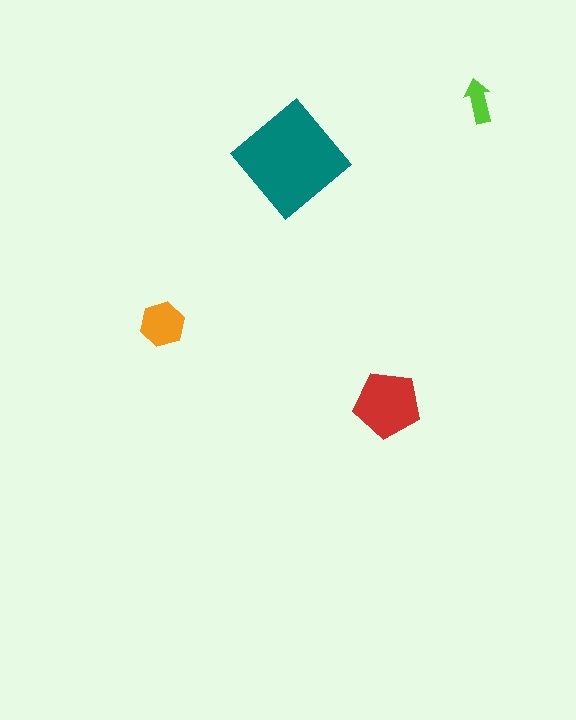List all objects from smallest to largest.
The lime arrow, the orange hexagon, the red pentagon, the teal diamond.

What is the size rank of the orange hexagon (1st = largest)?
3rd.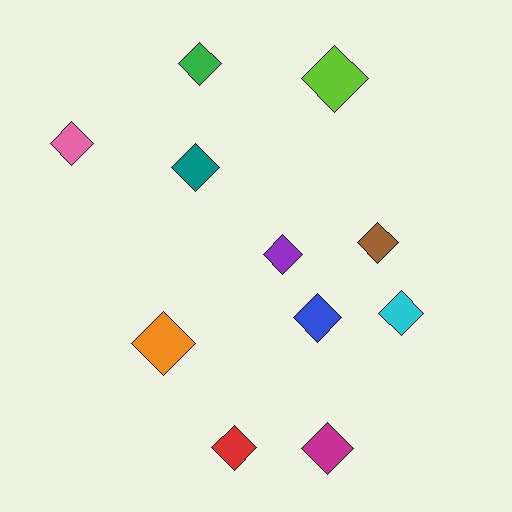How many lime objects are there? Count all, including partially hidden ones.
There is 1 lime object.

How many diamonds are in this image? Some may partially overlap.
There are 11 diamonds.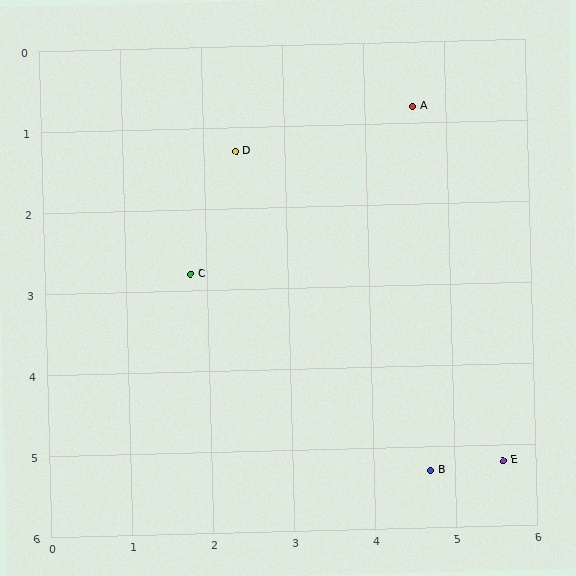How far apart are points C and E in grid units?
Points C and E are about 4.5 grid units apart.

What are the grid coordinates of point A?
Point A is at approximately (4.6, 0.8).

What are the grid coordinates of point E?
Point E is at approximately (5.6, 5.2).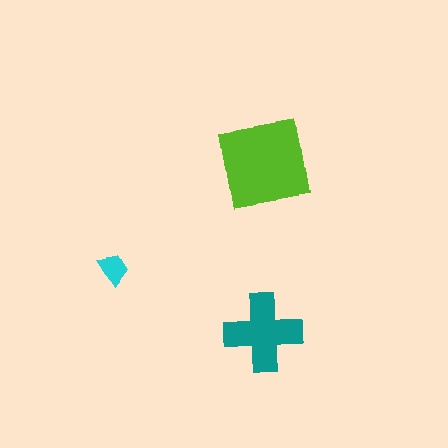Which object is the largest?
The lime square.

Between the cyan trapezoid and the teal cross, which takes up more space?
The teal cross.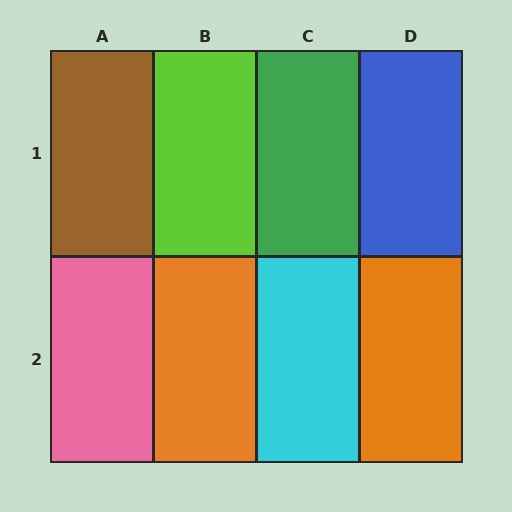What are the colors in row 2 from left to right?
Pink, orange, cyan, orange.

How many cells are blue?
1 cell is blue.